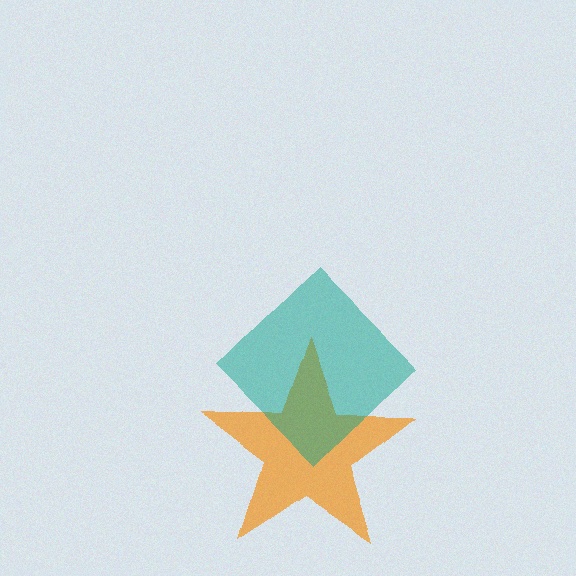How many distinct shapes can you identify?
There are 2 distinct shapes: an orange star, a teal diamond.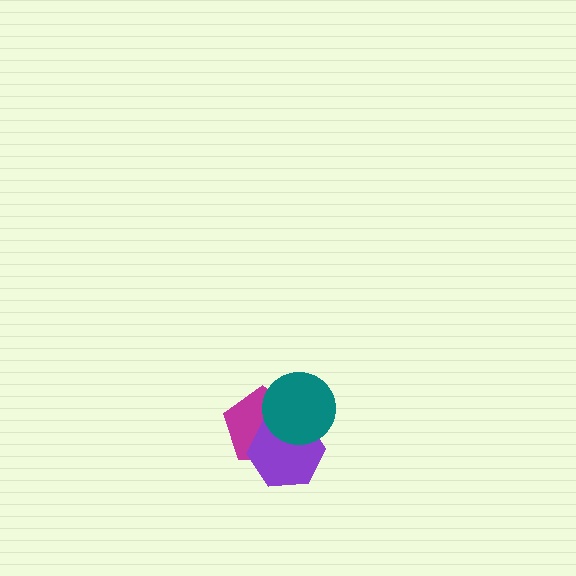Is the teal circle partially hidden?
No, no other shape covers it.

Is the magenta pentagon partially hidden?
Yes, it is partially covered by another shape.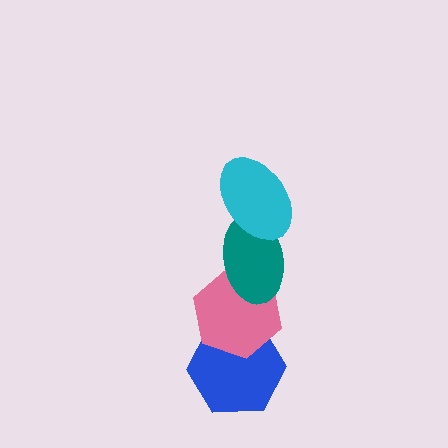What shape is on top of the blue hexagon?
The pink hexagon is on top of the blue hexagon.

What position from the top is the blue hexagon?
The blue hexagon is 4th from the top.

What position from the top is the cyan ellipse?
The cyan ellipse is 1st from the top.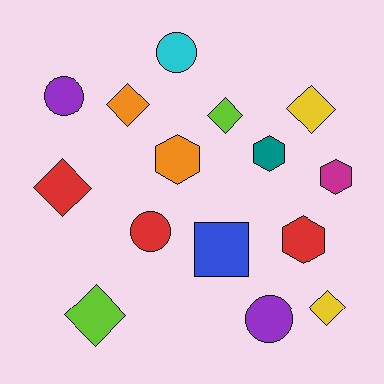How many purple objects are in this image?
There are 2 purple objects.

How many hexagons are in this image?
There are 4 hexagons.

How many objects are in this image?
There are 15 objects.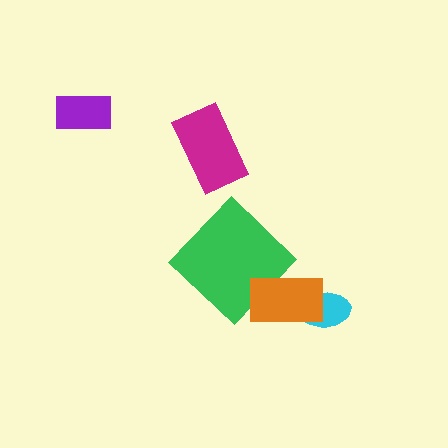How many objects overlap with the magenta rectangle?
0 objects overlap with the magenta rectangle.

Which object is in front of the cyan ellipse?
The orange rectangle is in front of the cyan ellipse.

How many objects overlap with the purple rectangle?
0 objects overlap with the purple rectangle.